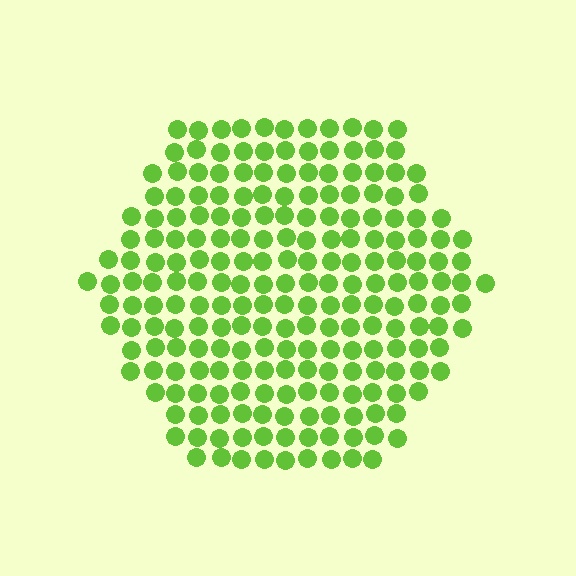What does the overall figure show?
The overall figure shows a hexagon.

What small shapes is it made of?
It is made of small circles.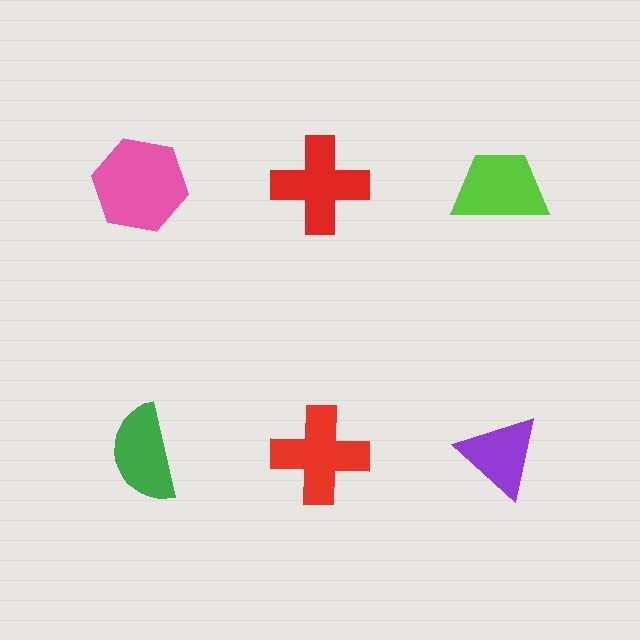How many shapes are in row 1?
3 shapes.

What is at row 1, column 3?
A lime trapezoid.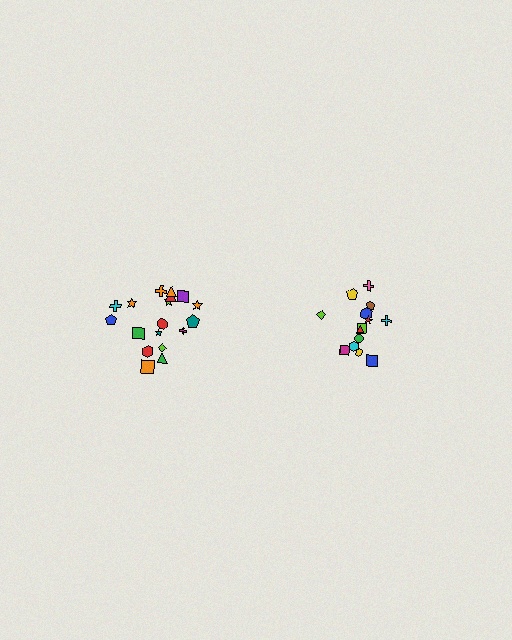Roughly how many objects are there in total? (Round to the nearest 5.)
Roughly 35 objects in total.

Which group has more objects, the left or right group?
The left group.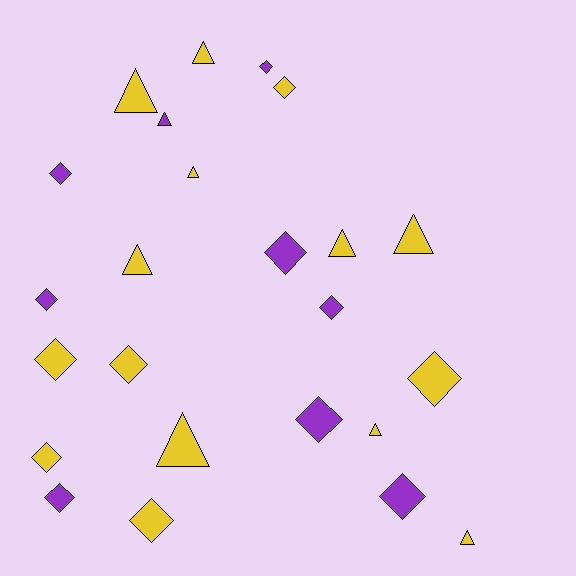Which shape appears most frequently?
Diamond, with 14 objects.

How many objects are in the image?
There are 24 objects.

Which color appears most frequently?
Yellow, with 15 objects.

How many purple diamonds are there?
There are 8 purple diamonds.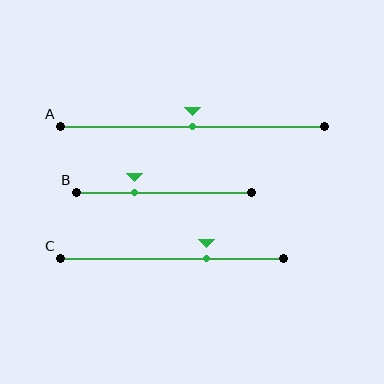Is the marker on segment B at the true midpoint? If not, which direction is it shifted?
No, the marker on segment B is shifted to the left by about 17% of the segment length.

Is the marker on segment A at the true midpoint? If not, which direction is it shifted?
Yes, the marker on segment A is at the true midpoint.